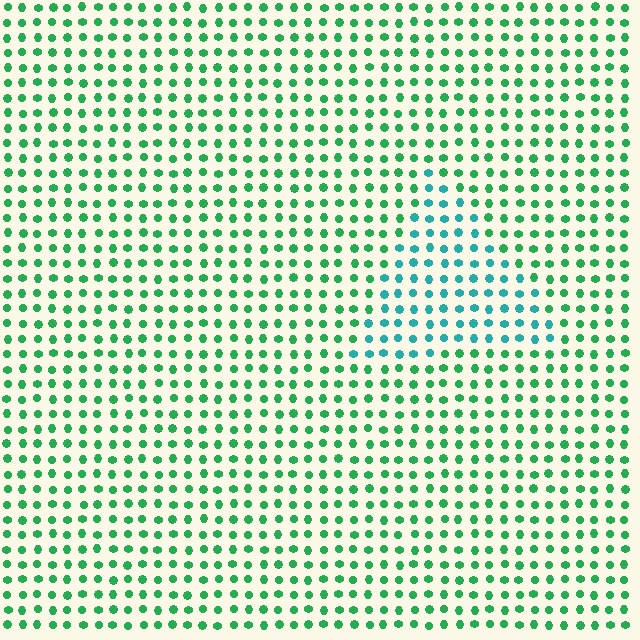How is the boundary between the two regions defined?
The boundary is defined purely by a slight shift in hue (about 38 degrees). Spacing, size, and orientation are identical on both sides.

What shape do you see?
I see a triangle.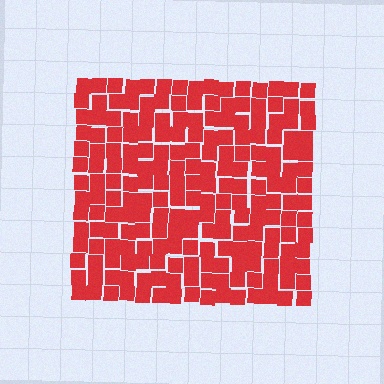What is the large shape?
The large shape is a square.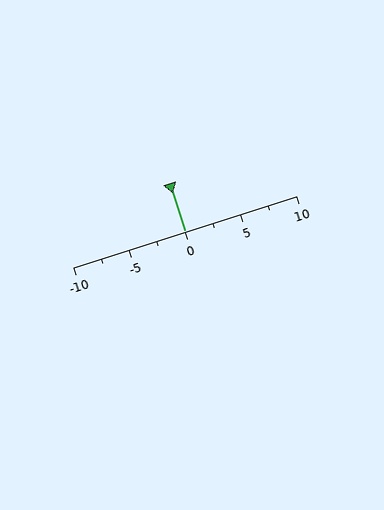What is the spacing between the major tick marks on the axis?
The major ticks are spaced 5 apart.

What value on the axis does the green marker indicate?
The marker indicates approximately 0.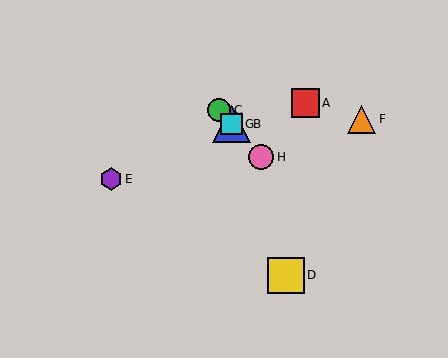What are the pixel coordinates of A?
Object A is at (305, 103).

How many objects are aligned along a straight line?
4 objects (B, C, G, H) are aligned along a straight line.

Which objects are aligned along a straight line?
Objects B, C, G, H are aligned along a straight line.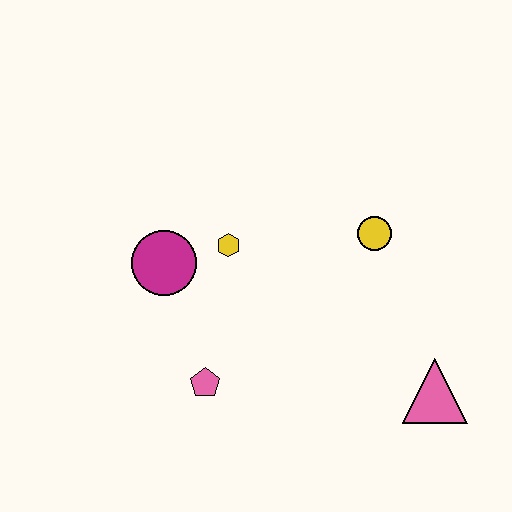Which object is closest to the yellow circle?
The yellow hexagon is closest to the yellow circle.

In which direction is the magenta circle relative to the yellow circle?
The magenta circle is to the left of the yellow circle.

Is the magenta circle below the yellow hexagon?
Yes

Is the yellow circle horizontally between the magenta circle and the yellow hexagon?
No